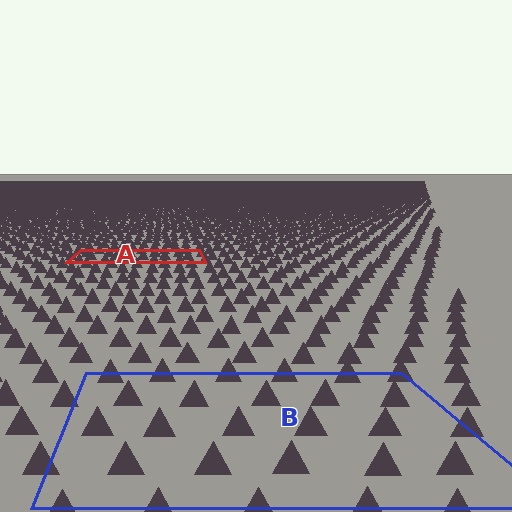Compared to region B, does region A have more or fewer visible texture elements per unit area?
Region A has more texture elements per unit area — they are packed more densely because it is farther away.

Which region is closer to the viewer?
Region B is closer. The texture elements there are larger and more spread out.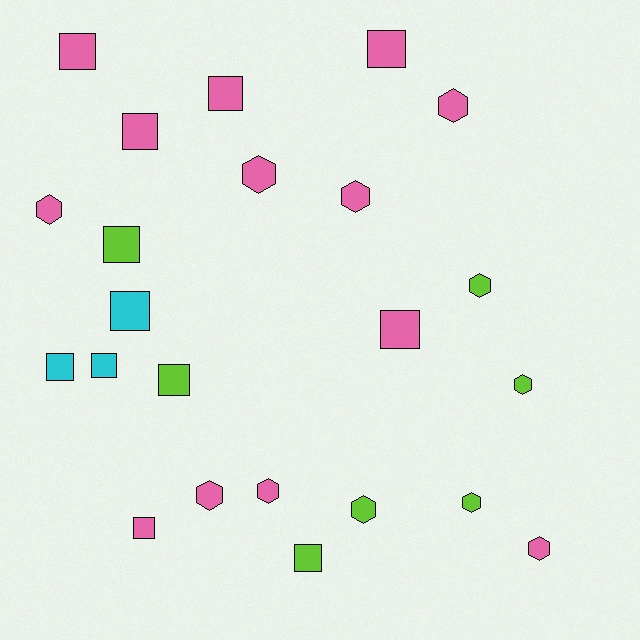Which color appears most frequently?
Pink, with 13 objects.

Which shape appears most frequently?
Square, with 12 objects.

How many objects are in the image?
There are 23 objects.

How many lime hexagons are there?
There are 4 lime hexagons.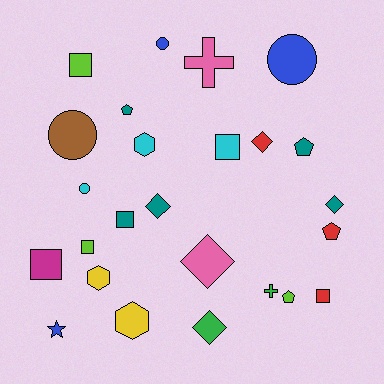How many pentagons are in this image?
There are 4 pentagons.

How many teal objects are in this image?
There are 5 teal objects.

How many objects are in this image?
There are 25 objects.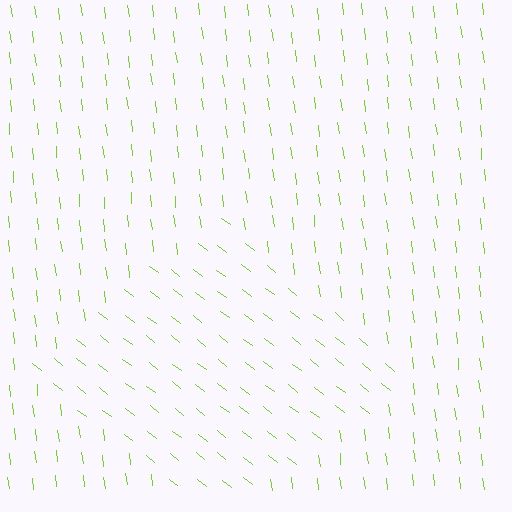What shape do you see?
I see a diamond.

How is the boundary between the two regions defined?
The boundary is defined purely by a change in line orientation (approximately 45 degrees difference). All lines are the same color and thickness.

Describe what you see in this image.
The image is filled with small lime line segments. A diamond region in the image has lines oriented differently from the surrounding lines, creating a visible texture boundary.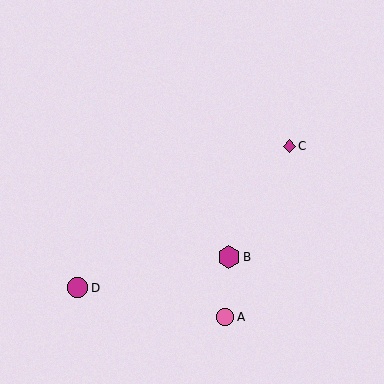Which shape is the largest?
The magenta hexagon (labeled B) is the largest.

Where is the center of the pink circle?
The center of the pink circle is at (225, 317).